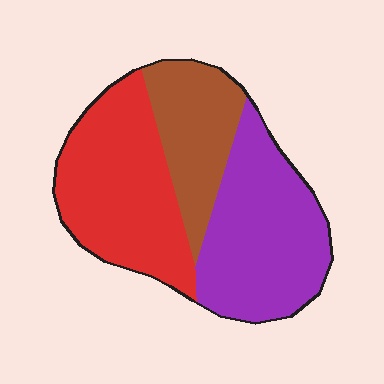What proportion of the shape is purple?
Purple takes up about two fifths (2/5) of the shape.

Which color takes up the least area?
Brown, at roughly 25%.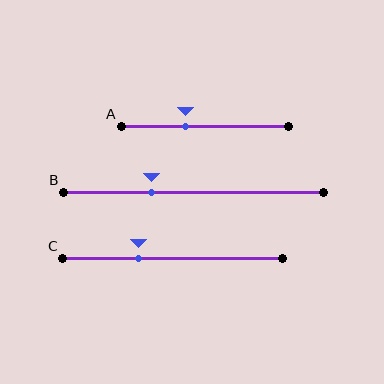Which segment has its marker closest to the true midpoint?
Segment A has its marker closest to the true midpoint.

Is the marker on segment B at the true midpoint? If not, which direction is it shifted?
No, the marker on segment B is shifted to the left by about 16% of the segment length.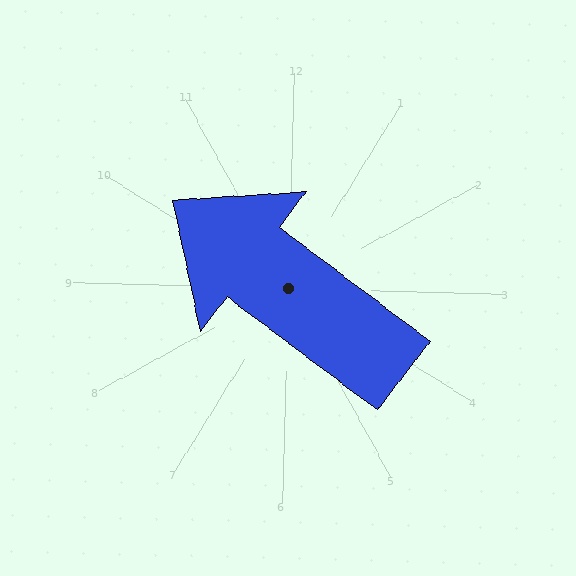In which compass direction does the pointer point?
Northwest.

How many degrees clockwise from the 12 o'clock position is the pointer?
Approximately 306 degrees.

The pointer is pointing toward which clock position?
Roughly 10 o'clock.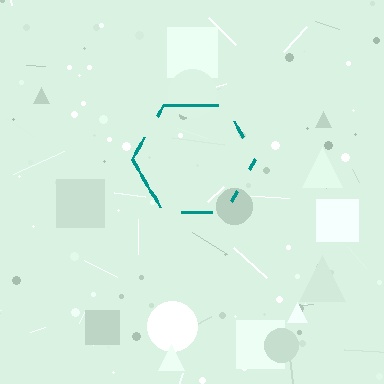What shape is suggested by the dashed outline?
The dashed outline suggests a hexagon.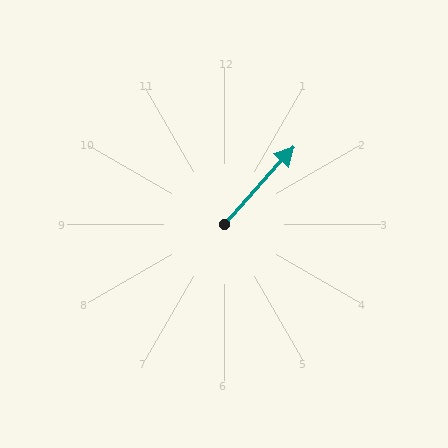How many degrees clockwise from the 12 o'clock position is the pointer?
Approximately 42 degrees.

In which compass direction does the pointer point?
Northeast.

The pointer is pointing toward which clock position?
Roughly 1 o'clock.